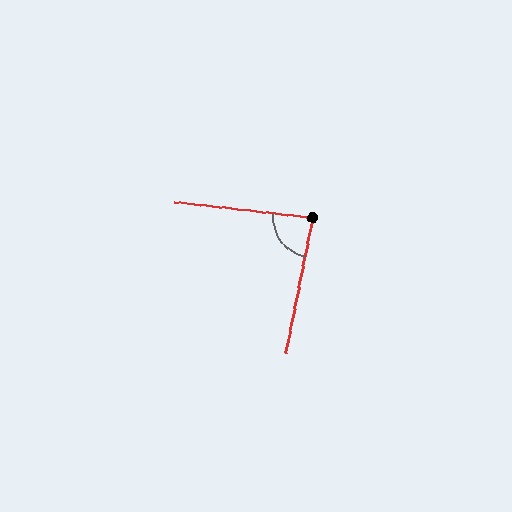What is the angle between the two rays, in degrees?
Approximately 86 degrees.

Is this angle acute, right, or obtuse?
It is approximately a right angle.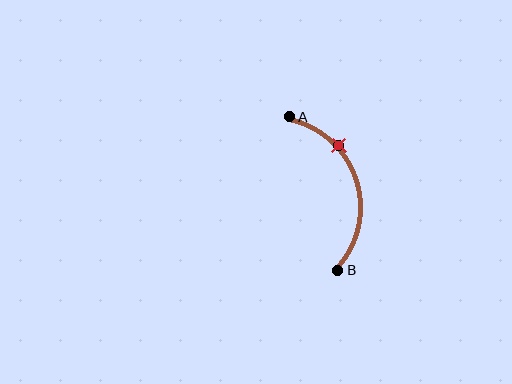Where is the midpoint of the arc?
The arc midpoint is the point on the curve farthest from the straight line joining A and B. It sits to the right of that line.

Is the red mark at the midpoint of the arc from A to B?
No. The red mark lies on the arc but is closer to endpoint A. The arc midpoint would be at the point on the curve equidistant along the arc from both A and B.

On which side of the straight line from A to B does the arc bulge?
The arc bulges to the right of the straight line connecting A and B.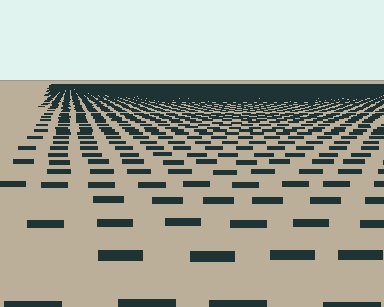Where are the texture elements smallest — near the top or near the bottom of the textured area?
Near the top.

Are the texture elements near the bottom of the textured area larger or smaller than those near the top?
Larger. Near the bottom, elements are closer to the viewer and appear at a bigger on-screen size.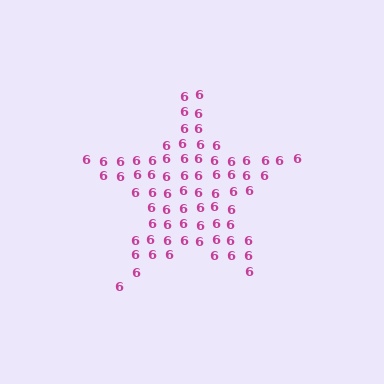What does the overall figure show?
The overall figure shows a star.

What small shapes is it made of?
It is made of small digit 6's.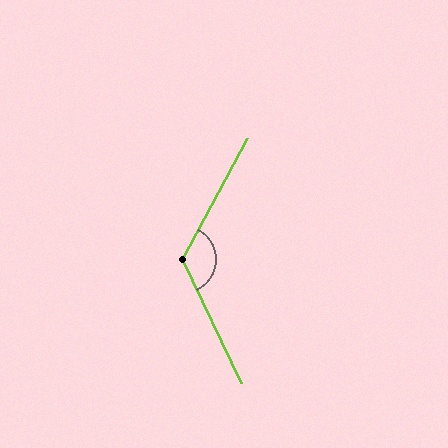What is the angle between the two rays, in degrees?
Approximately 126 degrees.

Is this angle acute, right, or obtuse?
It is obtuse.